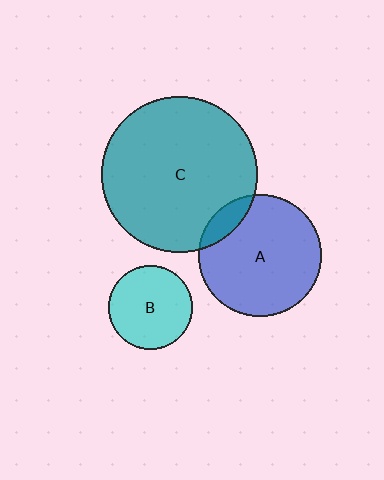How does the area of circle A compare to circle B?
Approximately 2.1 times.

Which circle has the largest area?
Circle C (teal).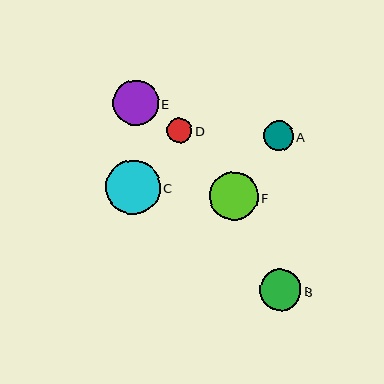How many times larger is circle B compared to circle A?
Circle B is approximately 1.4 times the size of circle A.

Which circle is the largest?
Circle C is the largest with a size of approximately 54 pixels.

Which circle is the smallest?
Circle D is the smallest with a size of approximately 25 pixels.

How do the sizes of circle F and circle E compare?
Circle F and circle E are approximately the same size.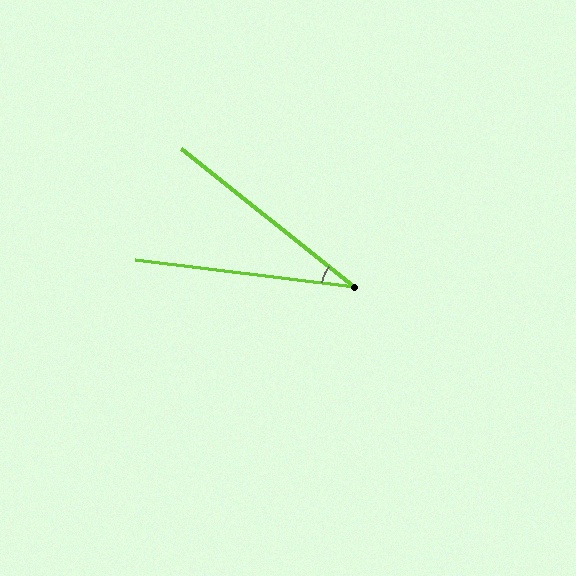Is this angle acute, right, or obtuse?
It is acute.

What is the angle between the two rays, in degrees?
Approximately 31 degrees.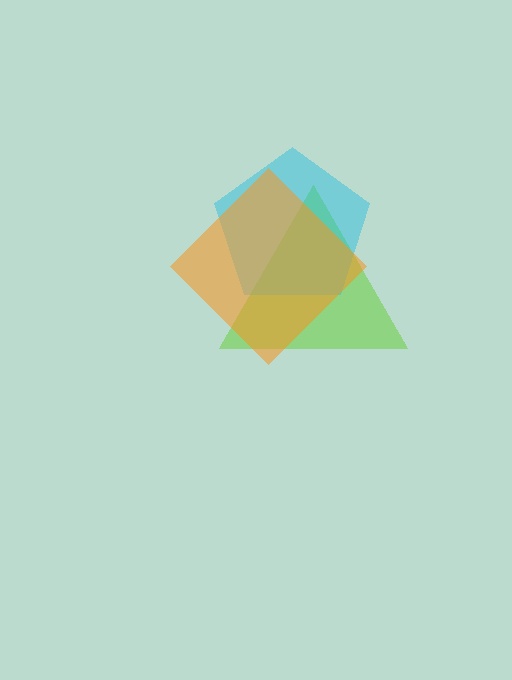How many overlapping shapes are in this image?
There are 3 overlapping shapes in the image.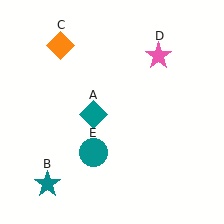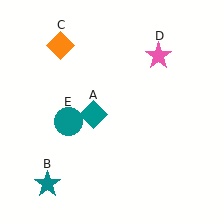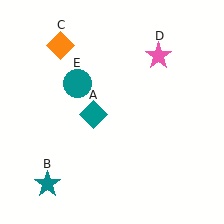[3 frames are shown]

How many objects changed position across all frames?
1 object changed position: teal circle (object E).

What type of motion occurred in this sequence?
The teal circle (object E) rotated clockwise around the center of the scene.